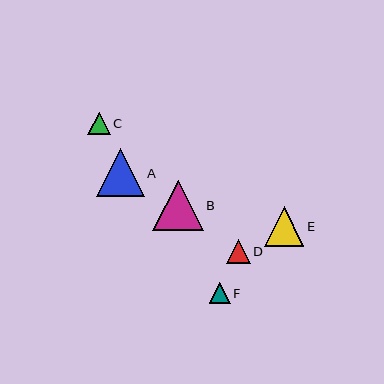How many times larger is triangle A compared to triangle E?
Triangle A is approximately 1.2 times the size of triangle E.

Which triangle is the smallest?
Triangle F is the smallest with a size of approximately 21 pixels.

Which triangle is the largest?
Triangle B is the largest with a size of approximately 51 pixels.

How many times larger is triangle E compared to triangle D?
Triangle E is approximately 1.7 times the size of triangle D.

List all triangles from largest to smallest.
From largest to smallest: B, A, E, D, C, F.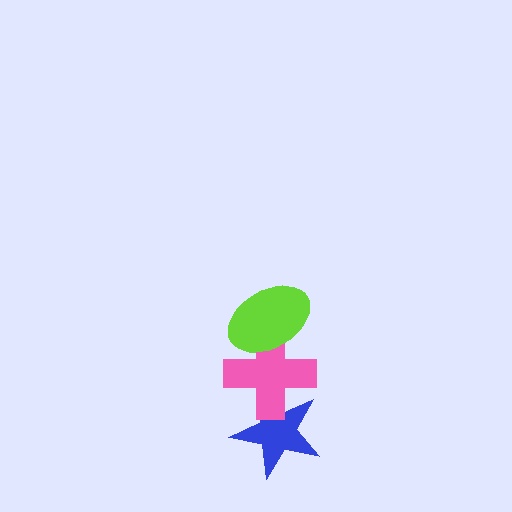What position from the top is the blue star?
The blue star is 3rd from the top.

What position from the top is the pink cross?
The pink cross is 2nd from the top.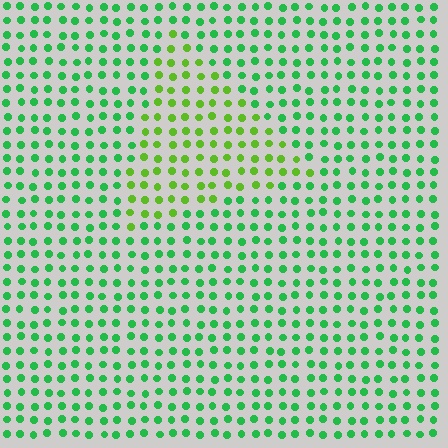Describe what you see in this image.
The image is filled with small green elements in a uniform arrangement. A triangle-shaped region is visible where the elements are tinted to a slightly different hue, forming a subtle color boundary.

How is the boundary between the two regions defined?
The boundary is defined purely by a slight shift in hue (about 37 degrees). Spacing, size, and orientation are identical on both sides.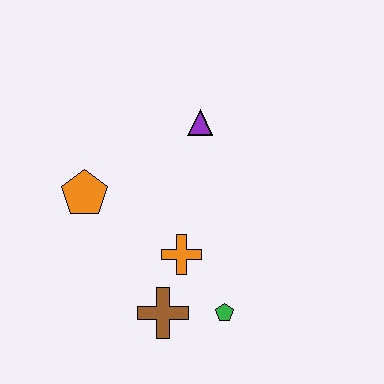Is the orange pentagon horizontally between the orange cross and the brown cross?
No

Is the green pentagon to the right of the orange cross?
Yes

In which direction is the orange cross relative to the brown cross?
The orange cross is above the brown cross.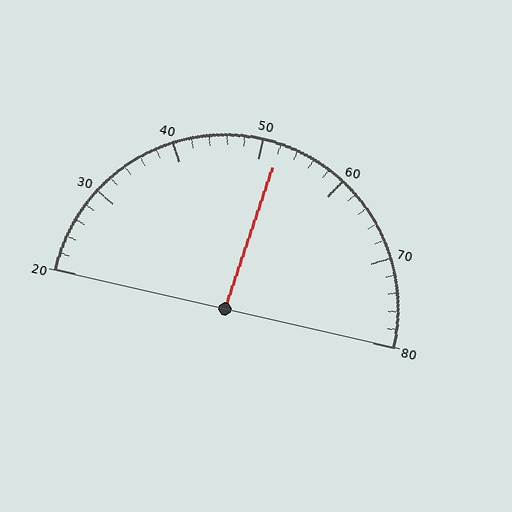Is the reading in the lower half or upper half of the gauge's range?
The reading is in the upper half of the range (20 to 80).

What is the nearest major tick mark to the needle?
The nearest major tick mark is 50.